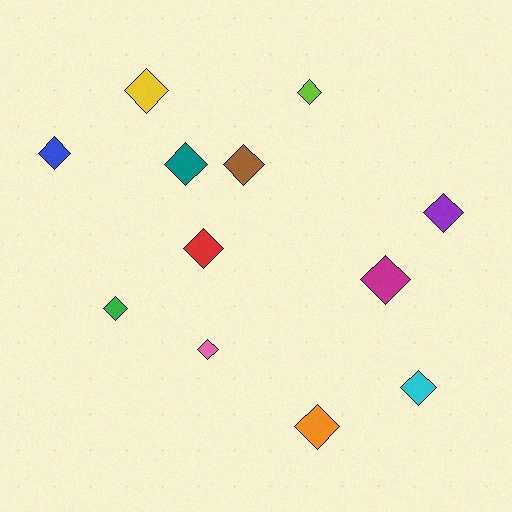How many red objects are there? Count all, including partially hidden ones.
There is 1 red object.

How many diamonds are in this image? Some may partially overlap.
There are 12 diamonds.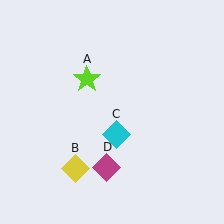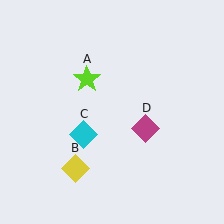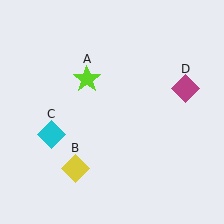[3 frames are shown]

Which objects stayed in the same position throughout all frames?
Lime star (object A) and yellow diamond (object B) remained stationary.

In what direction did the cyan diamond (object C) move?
The cyan diamond (object C) moved left.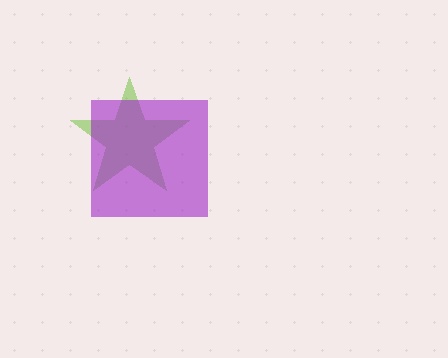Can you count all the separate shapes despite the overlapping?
Yes, there are 2 separate shapes.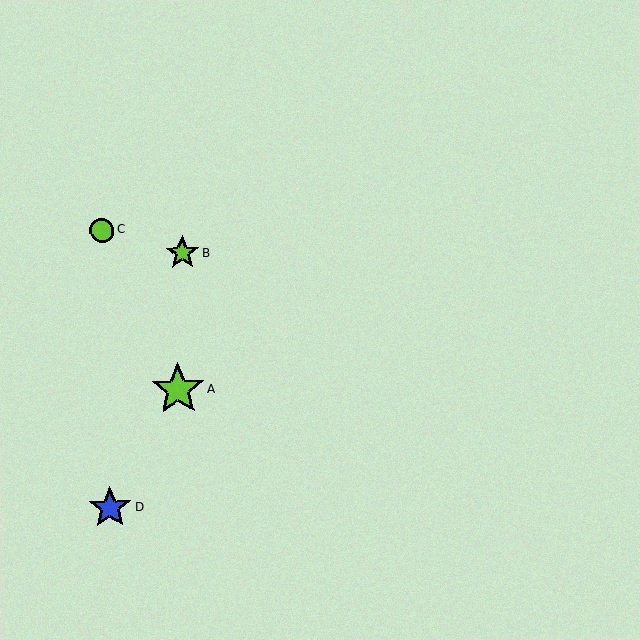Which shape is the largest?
The lime star (labeled A) is the largest.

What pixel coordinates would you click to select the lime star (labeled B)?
Click at (182, 253) to select the lime star B.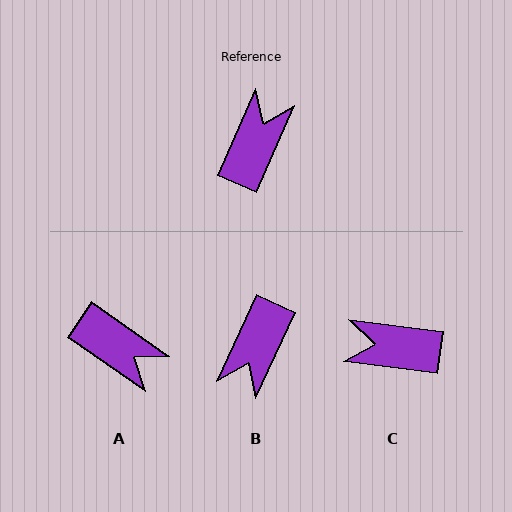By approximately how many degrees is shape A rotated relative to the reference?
Approximately 102 degrees clockwise.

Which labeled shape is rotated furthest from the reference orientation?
B, about 179 degrees away.